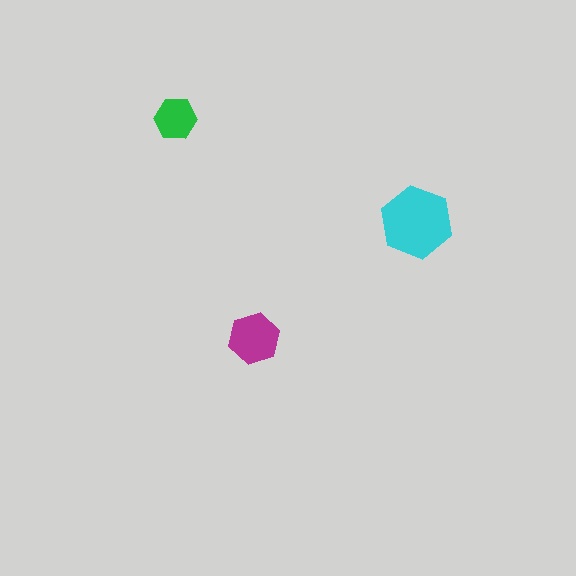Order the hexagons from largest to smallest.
the cyan one, the magenta one, the green one.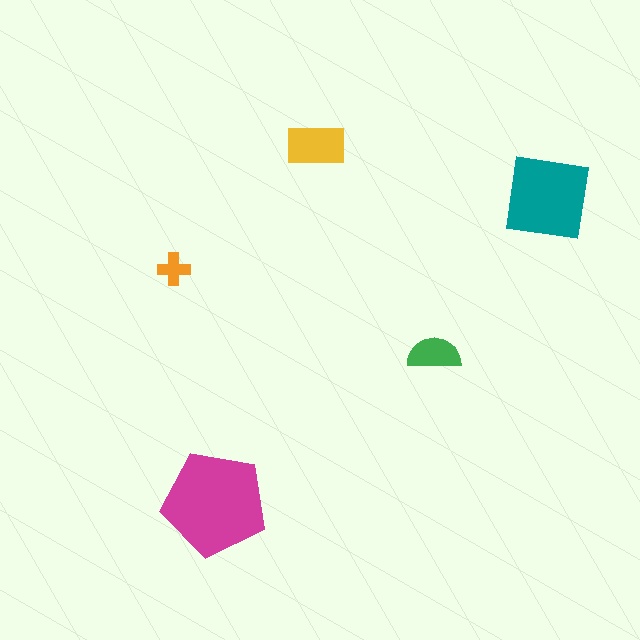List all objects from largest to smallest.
The magenta pentagon, the teal square, the yellow rectangle, the green semicircle, the orange cross.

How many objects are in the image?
There are 5 objects in the image.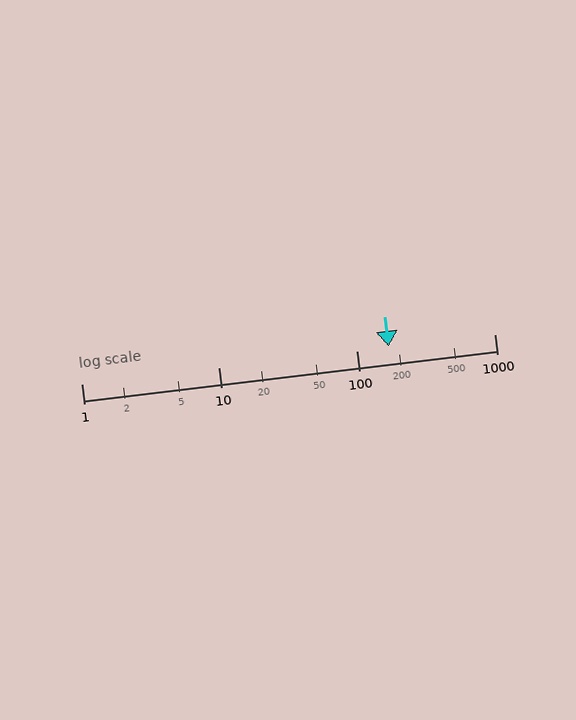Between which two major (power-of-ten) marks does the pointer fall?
The pointer is between 100 and 1000.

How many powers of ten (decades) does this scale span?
The scale spans 3 decades, from 1 to 1000.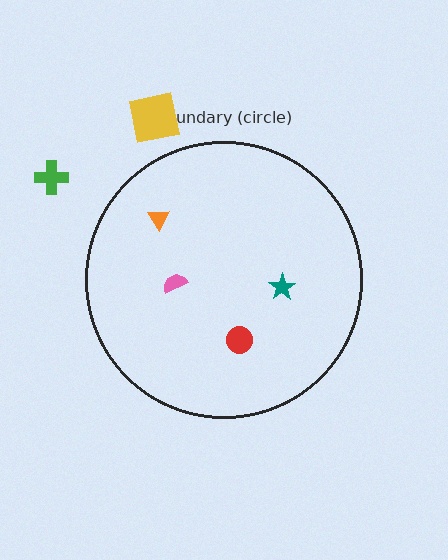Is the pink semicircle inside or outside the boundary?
Inside.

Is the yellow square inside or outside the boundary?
Outside.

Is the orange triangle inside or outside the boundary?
Inside.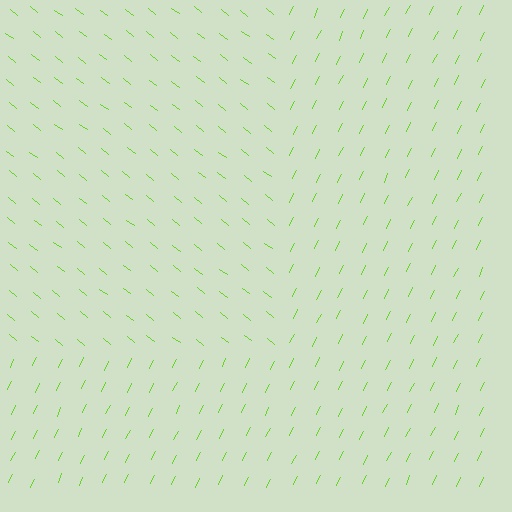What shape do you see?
I see a rectangle.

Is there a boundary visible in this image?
Yes, there is a texture boundary formed by a change in line orientation.